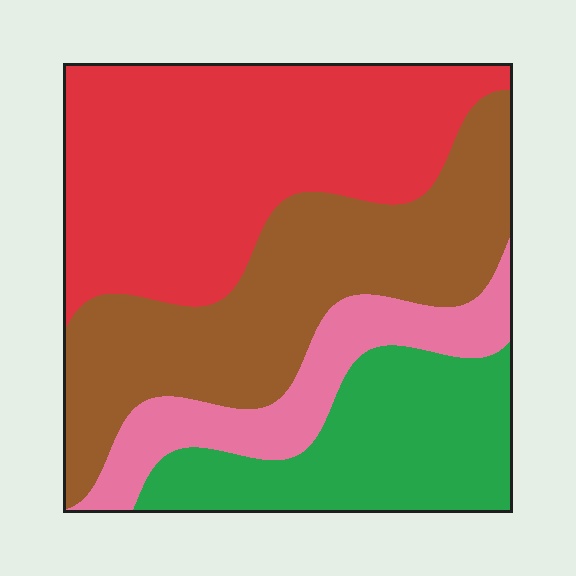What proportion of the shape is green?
Green takes up between a sixth and a third of the shape.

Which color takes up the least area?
Pink, at roughly 15%.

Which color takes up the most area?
Red, at roughly 35%.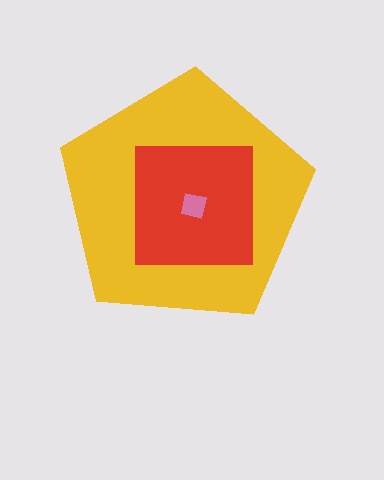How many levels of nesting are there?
3.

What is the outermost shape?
The yellow pentagon.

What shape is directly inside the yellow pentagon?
The red square.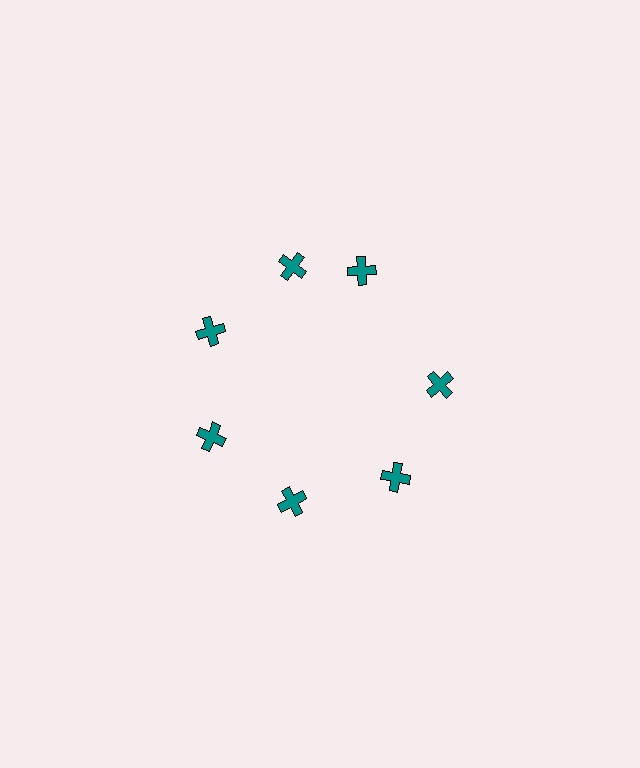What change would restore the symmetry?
The symmetry would be restored by rotating it back into even spacing with its neighbors so that all 7 crosses sit at equal angles and equal distance from the center.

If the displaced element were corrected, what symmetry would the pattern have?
It would have 7-fold rotational symmetry — the pattern would map onto itself every 51 degrees.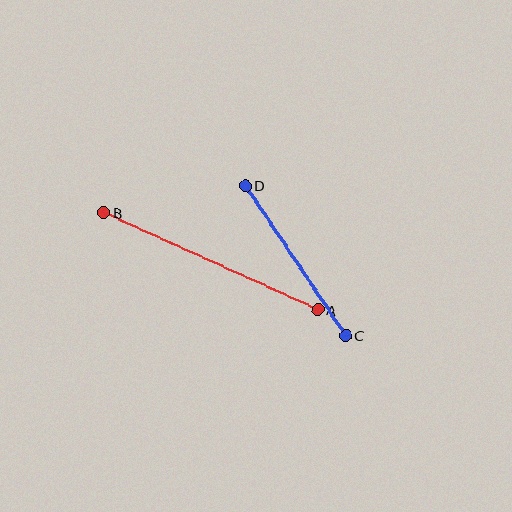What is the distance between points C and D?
The distance is approximately 180 pixels.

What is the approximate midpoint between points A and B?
The midpoint is at approximately (211, 261) pixels.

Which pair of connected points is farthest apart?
Points A and B are farthest apart.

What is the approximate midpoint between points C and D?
The midpoint is at approximately (295, 261) pixels.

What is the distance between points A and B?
The distance is approximately 235 pixels.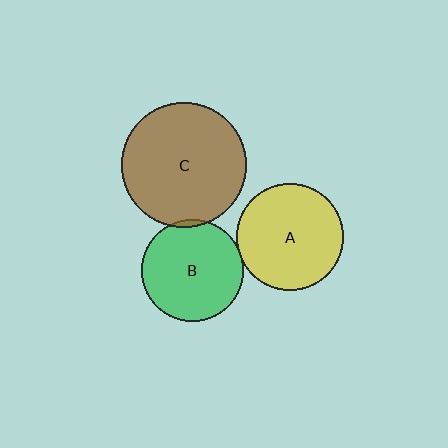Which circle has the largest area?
Circle C (brown).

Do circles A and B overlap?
Yes.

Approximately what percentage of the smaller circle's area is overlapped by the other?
Approximately 5%.